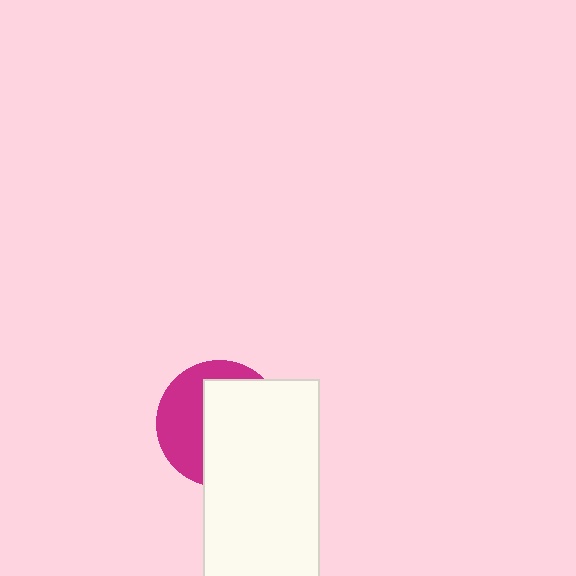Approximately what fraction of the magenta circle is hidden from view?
Roughly 59% of the magenta circle is hidden behind the white rectangle.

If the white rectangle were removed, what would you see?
You would see the complete magenta circle.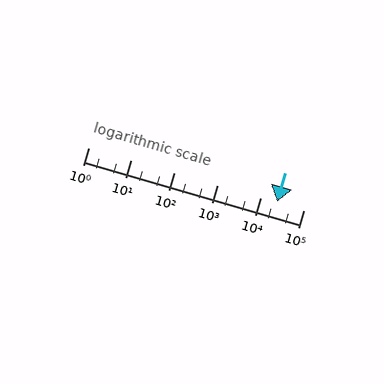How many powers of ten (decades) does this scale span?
The scale spans 5 decades, from 1 to 100000.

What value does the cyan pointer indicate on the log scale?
The pointer indicates approximately 24000.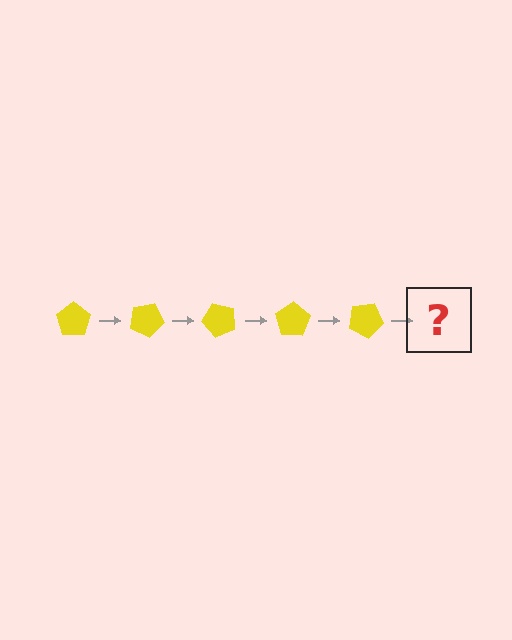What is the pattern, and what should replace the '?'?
The pattern is that the pentagon rotates 25 degrees each step. The '?' should be a yellow pentagon rotated 125 degrees.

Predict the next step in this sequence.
The next step is a yellow pentagon rotated 125 degrees.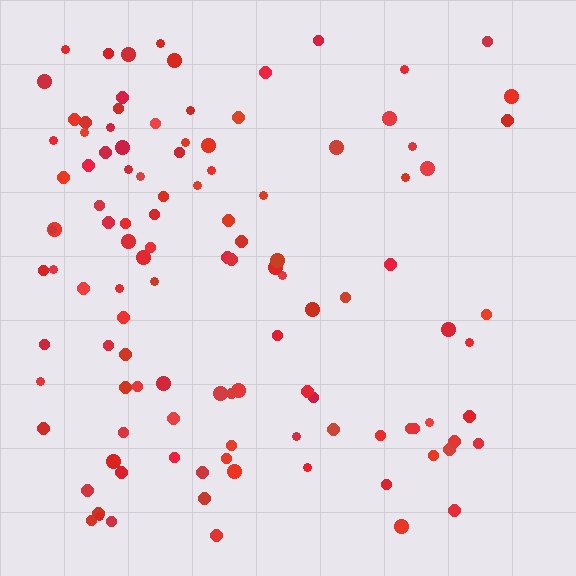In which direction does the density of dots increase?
From right to left, with the left side densest.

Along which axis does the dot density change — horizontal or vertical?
Horizontal.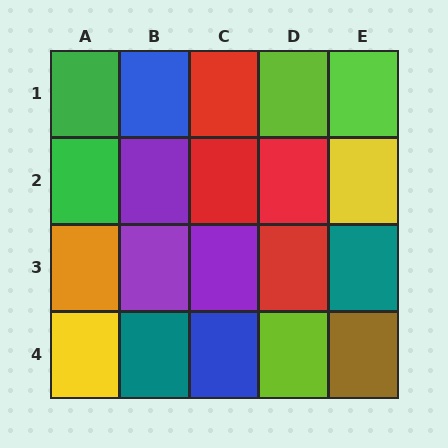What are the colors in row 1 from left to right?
Green, blue, red, lime, lime.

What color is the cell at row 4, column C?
Blue.